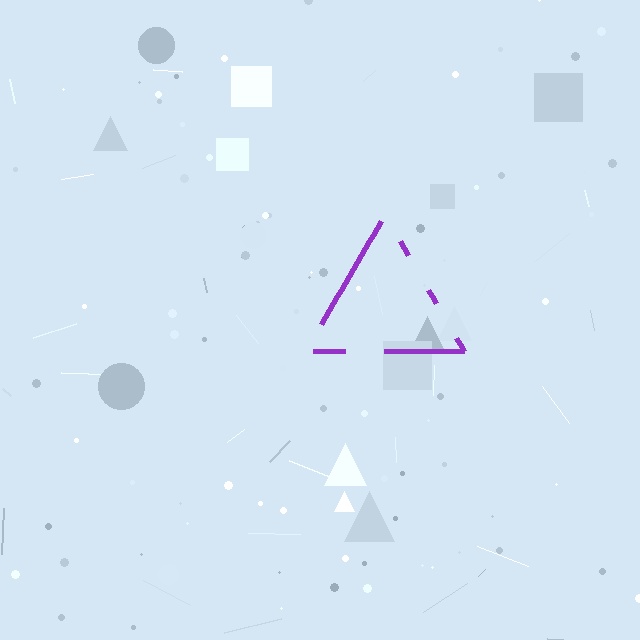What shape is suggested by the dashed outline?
The dashed outline suggests a triangle.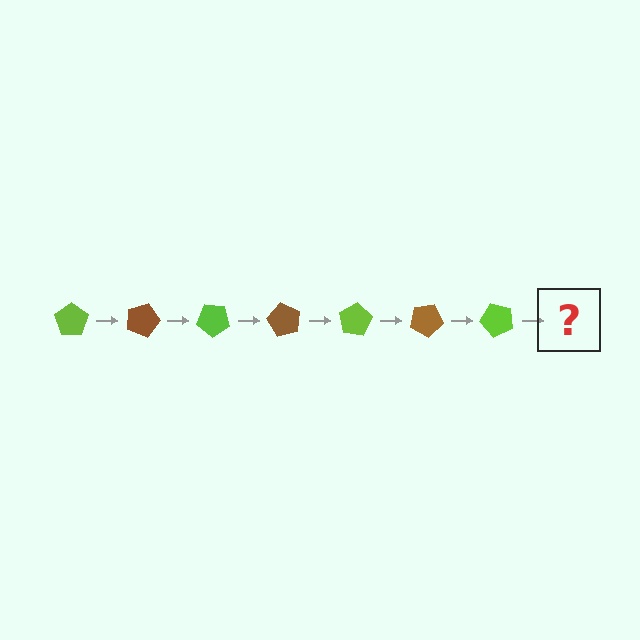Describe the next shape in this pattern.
It should be a brown pentagon, rotated 140 degrees from the start.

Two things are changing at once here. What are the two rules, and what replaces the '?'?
The two rules are that it rotates 20 degrees each step and the color cycles through lime and brown. The '?' should be a brown pentagon, rotated 140 degrees from the start.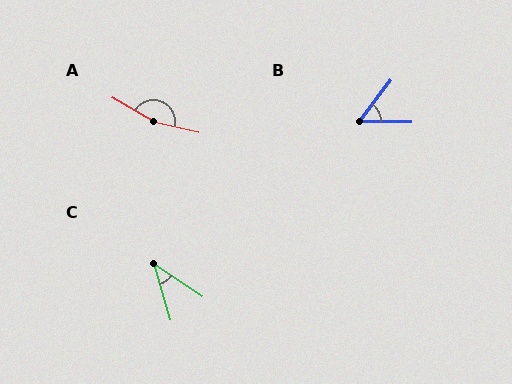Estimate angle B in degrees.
Approximately 52 degrees.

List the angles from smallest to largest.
C (40°), B (52°), A (163°).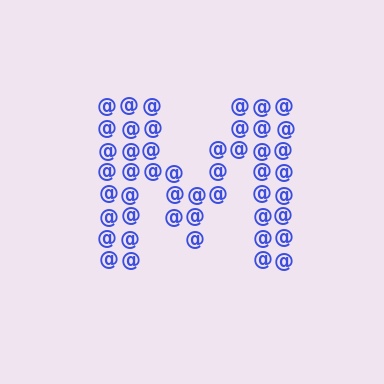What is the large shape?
The large shape is the letter M.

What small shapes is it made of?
It is made of small at signs.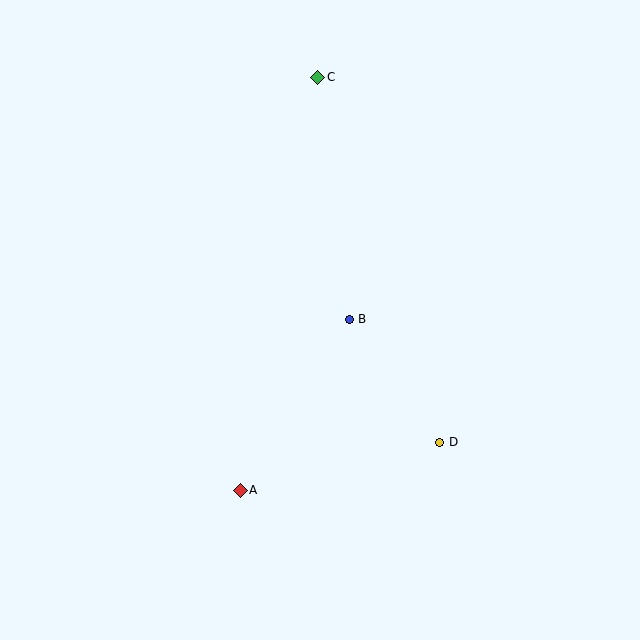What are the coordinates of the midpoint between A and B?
The midpoint between A and B is at (295, 405).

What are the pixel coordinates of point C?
Point C is at (318, 77).